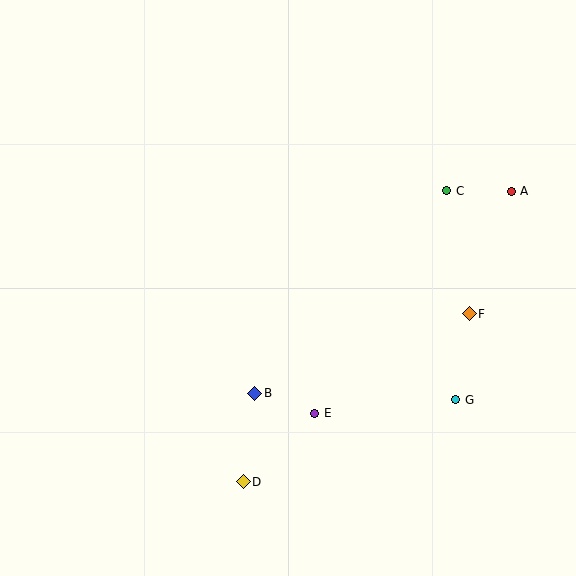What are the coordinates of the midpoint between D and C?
The midpoint between D and C is at (345, 336).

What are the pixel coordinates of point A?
Point A is at (511, 191).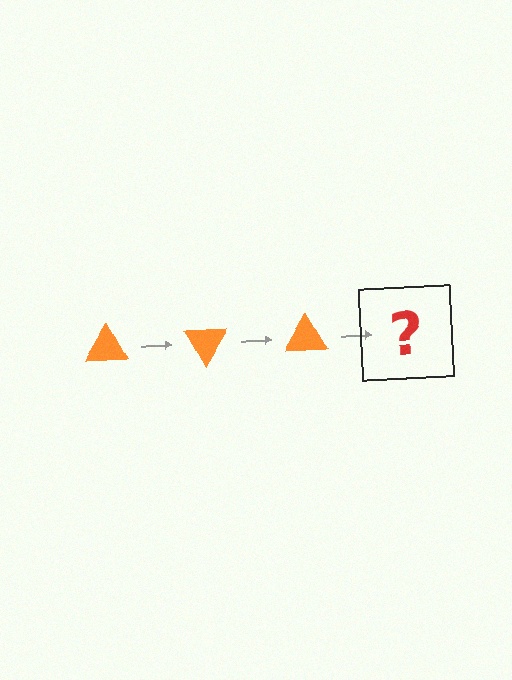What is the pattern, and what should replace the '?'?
The pattern is that the triangle rotates 60 degrees each step. The '?' should be an orange triangle rotated 180 degrees.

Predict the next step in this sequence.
The next step is an orange triangle rotated 180 degrees.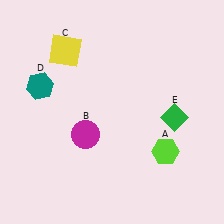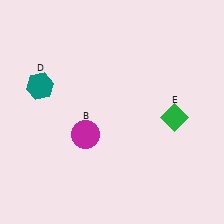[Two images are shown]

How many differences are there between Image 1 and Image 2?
There are 2 differences between the two images.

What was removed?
The lime hexagon (A), the yellow square (C) were removed in Image 2.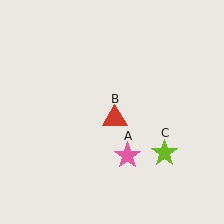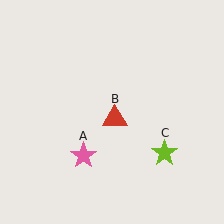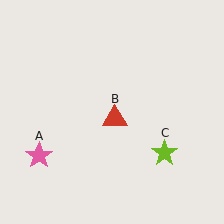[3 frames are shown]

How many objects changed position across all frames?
1 object changed position: pink star (object A).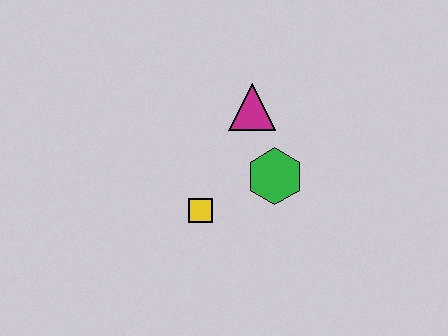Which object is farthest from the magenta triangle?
The yellow square is farthest from the magenta triangle.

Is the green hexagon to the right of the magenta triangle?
Yes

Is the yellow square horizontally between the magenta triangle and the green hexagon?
No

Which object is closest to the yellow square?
The green hexagon is closest to the yellow square.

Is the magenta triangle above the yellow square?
Yes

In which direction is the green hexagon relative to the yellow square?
The green hexagon is to the right of the yellow square.